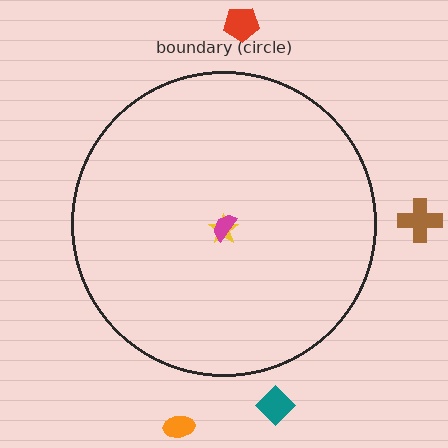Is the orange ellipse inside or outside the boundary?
Outside.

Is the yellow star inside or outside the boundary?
Inside.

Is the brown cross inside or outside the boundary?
Outside.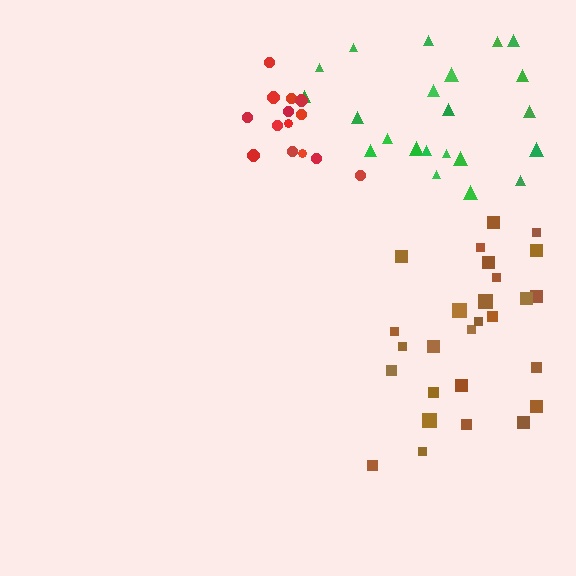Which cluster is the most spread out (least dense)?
Green.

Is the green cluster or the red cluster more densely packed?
Red.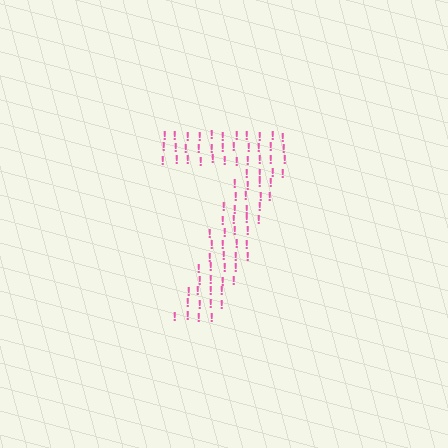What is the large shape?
The large shape is the digit 7.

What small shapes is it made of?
It is made of small exclamation marks.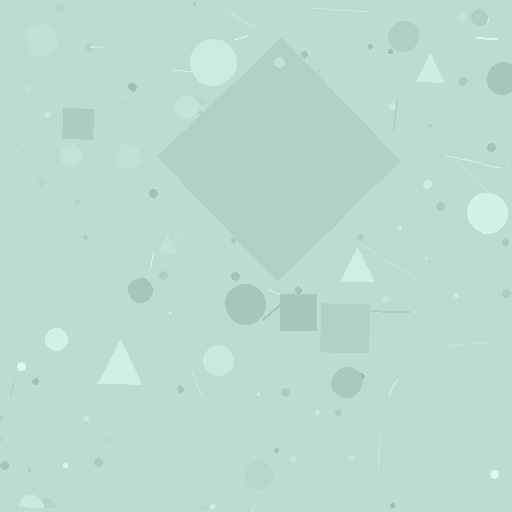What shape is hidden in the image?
A diamond is hidden in the image.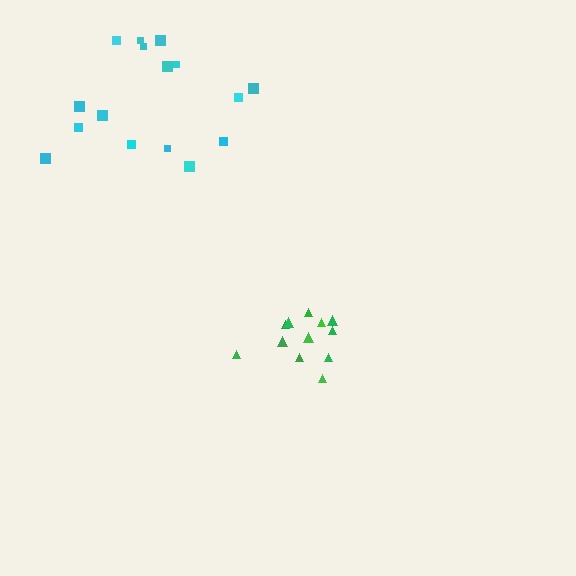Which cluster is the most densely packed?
Green.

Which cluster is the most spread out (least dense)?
Cyan.